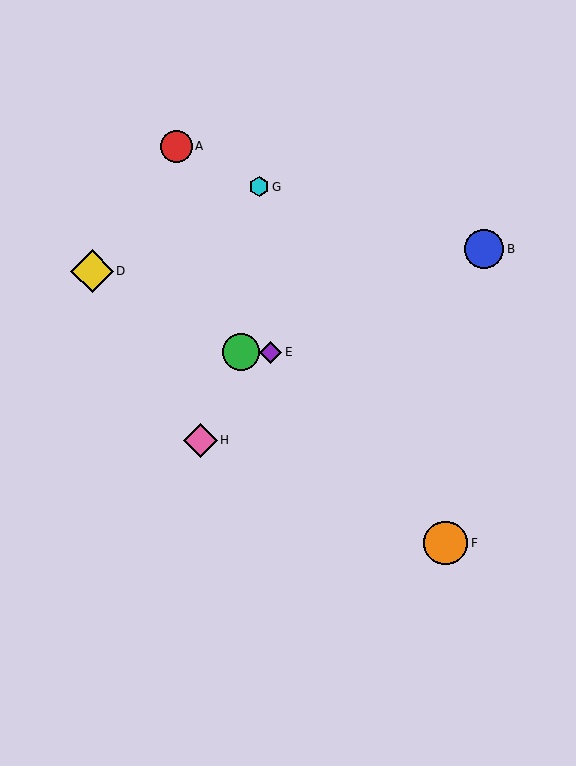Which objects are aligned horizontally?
Objects C, E are aligned horizontally.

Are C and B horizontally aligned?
No, C is at y≈352 and B is at y≈249.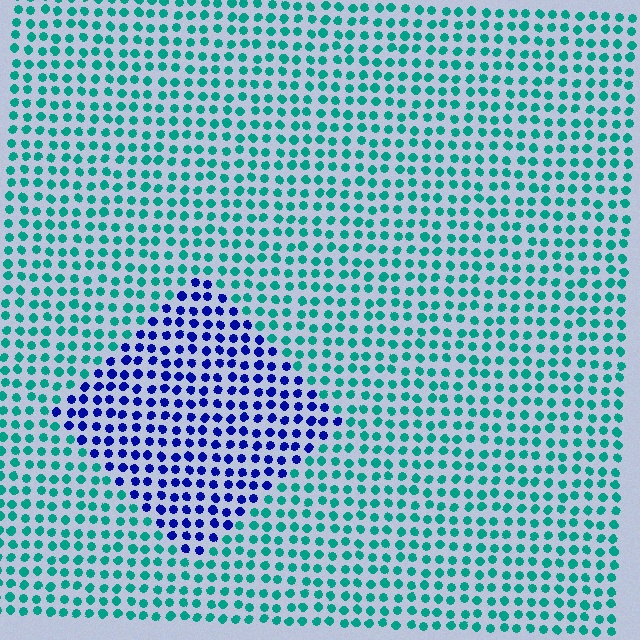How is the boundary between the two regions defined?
The boundary is defined purely by a slight shift in hue (about 65 degrees). Spacing, size, and orientation are identical on both sides.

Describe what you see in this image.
The image is filled with small teal elements in a uniform arrangement. A diamond-shaped region is visible where the elements are tinted to a slightly different hue, forming a subtle color boundary.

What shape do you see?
I see a diamond.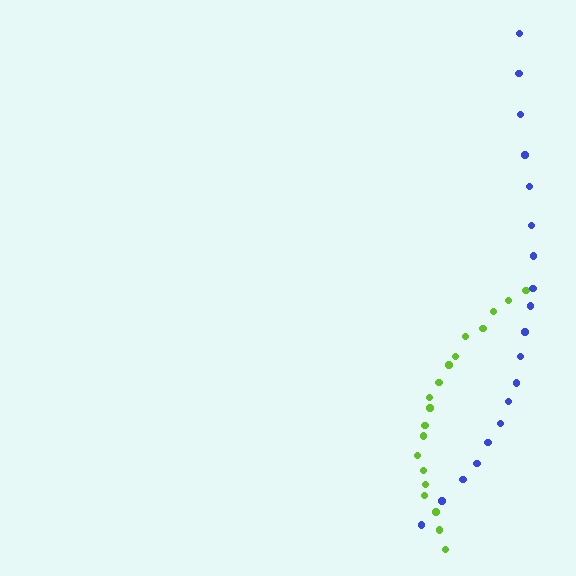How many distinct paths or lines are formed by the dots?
There are 2 distinct paths.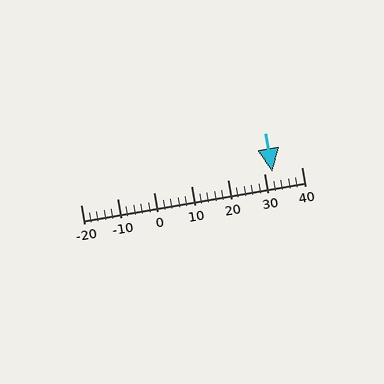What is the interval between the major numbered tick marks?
The major tick marks are spaced 10 units apart.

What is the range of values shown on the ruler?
The ruler shows values from -20 to 40.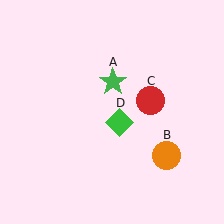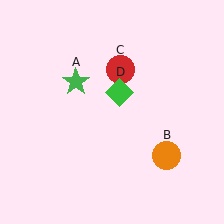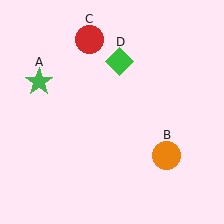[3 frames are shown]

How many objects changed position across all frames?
3 objects changed position: green star (object A), red circle (object C), green diamond (object D).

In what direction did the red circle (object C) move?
The red circle (object C) moved up and to the left.